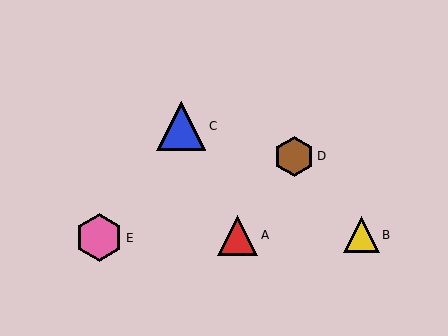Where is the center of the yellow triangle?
The center of the yellow triangle is at (362, 235).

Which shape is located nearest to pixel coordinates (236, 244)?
The red triangle (labeled A) at (238, 235) is nearest to that location.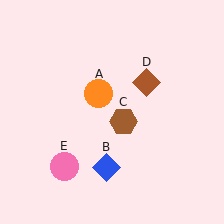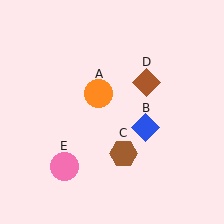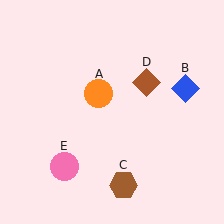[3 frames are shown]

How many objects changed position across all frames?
2 objects changed position: blue diamond (object B), brown hexagon (object C).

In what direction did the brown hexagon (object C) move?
The brown hexagon (object C) moved down.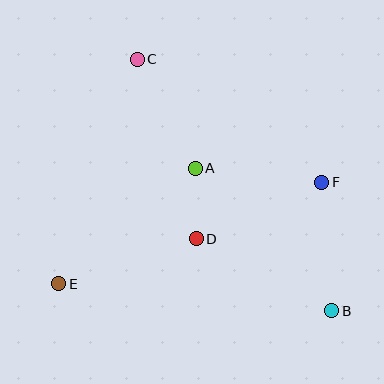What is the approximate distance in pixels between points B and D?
The distance between B and D is approximately 153 pixels.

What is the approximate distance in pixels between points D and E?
The distance between D and E is approximately 145 pixels.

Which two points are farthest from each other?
Points B and C are farthest from each other.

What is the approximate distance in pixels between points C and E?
The distance between C and E is approximately 238 pixels.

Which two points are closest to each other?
Points A and D are closest to each other.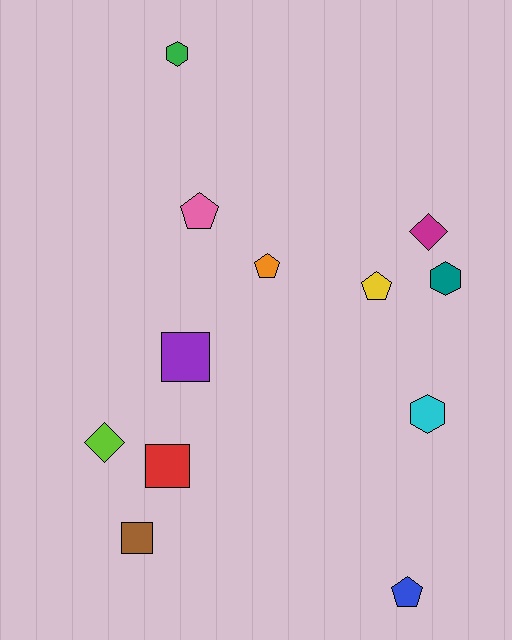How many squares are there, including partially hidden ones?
There are 3 squares.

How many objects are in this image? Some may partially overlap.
There are 12 objects.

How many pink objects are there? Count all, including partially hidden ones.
There is 1 pink object.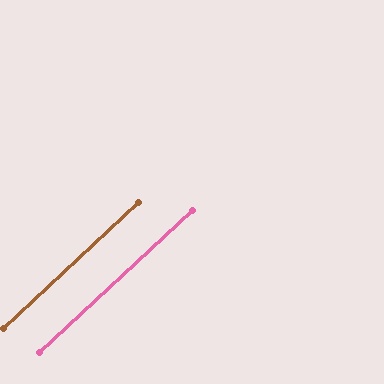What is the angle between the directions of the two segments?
Approximately 0 degrees.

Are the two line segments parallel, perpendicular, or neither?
Parallel — their directions differ by only 0.2°.